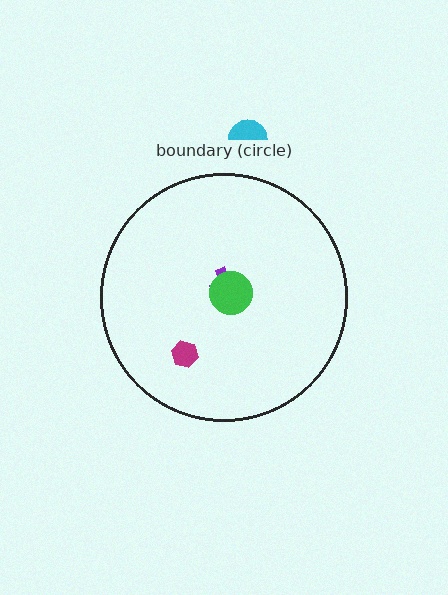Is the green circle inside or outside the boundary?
Inside.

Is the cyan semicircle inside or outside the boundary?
Outside.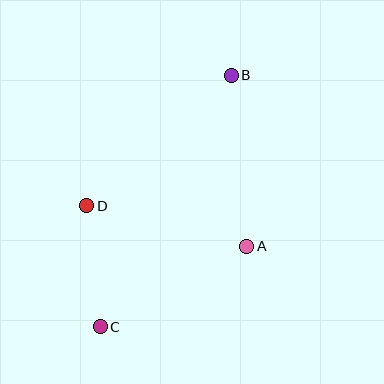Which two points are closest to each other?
Points C and D are closest to each other.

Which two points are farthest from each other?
Points B and C are farthest from each other.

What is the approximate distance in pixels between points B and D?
The distance between B and D is approximately 194 pixels.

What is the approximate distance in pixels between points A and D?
The distance between A and D is approximately 165 pixels.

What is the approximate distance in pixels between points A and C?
The distance between A and C is approximately 167 pixels.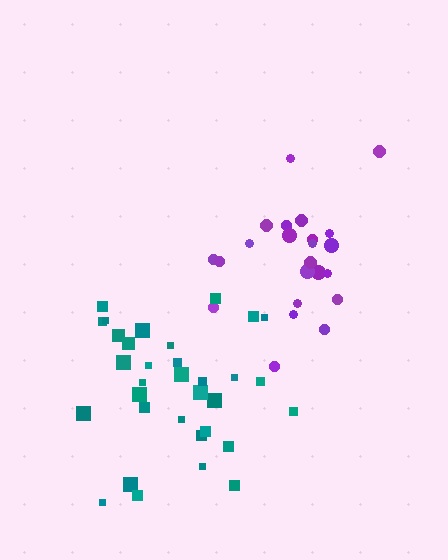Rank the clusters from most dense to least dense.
purple, teal.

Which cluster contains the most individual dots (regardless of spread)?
Teal (33).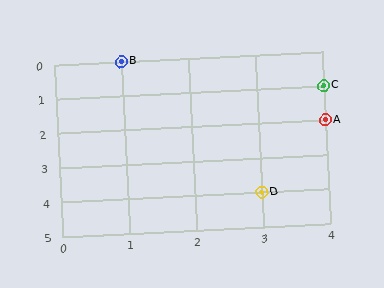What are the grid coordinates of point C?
Point C is at grid coordinates (4, 1).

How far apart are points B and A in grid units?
Points B and A are 3 columns and 2 rows apart (about 3.6 grid units diagonally).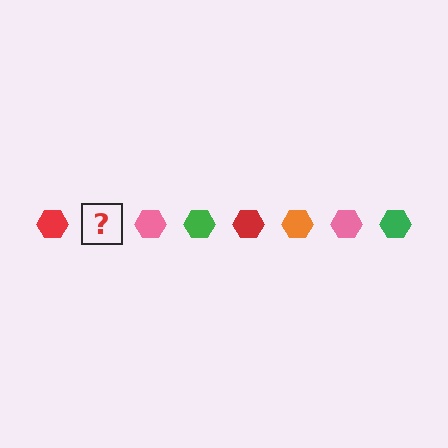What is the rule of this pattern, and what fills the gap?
The rule is that the pattern cycles through red, orange, pink, green hexagons. The gap should be filled with an orange hexagon.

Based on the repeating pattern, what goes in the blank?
The blank should be an orange hexagon.